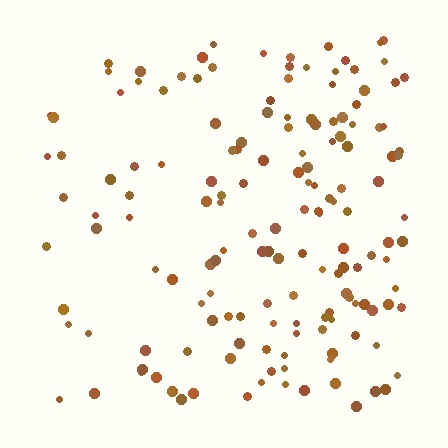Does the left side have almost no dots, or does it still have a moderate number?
Still a moderate number, just noticeably fewer than the right.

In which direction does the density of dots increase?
From left to right, with the right side densest.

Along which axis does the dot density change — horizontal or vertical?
Horizontal.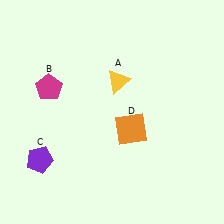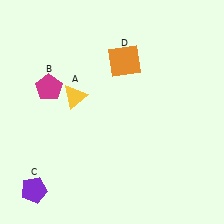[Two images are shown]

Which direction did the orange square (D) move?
The orange square (D) moved up.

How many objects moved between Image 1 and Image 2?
3 objects moved between the two images.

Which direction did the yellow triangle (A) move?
The yellow triangle (A) moved left.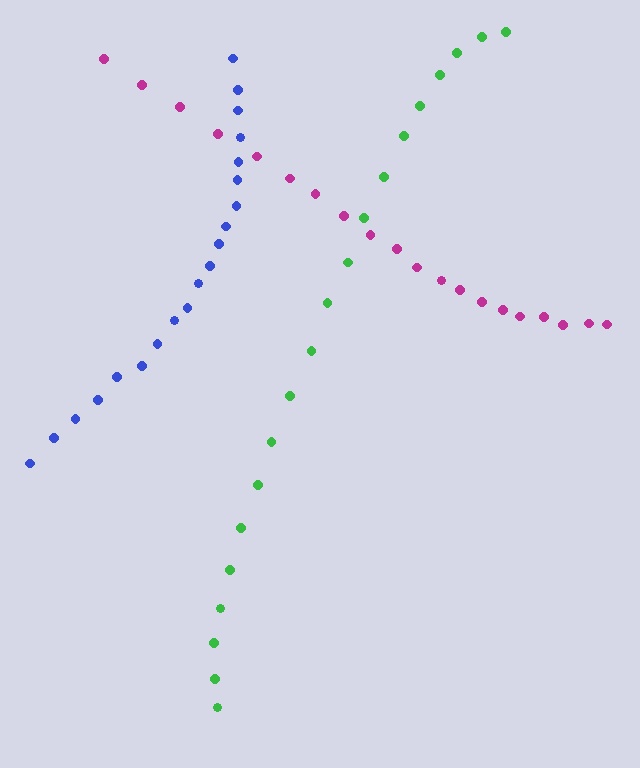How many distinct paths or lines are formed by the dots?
There are 3 distinct paths.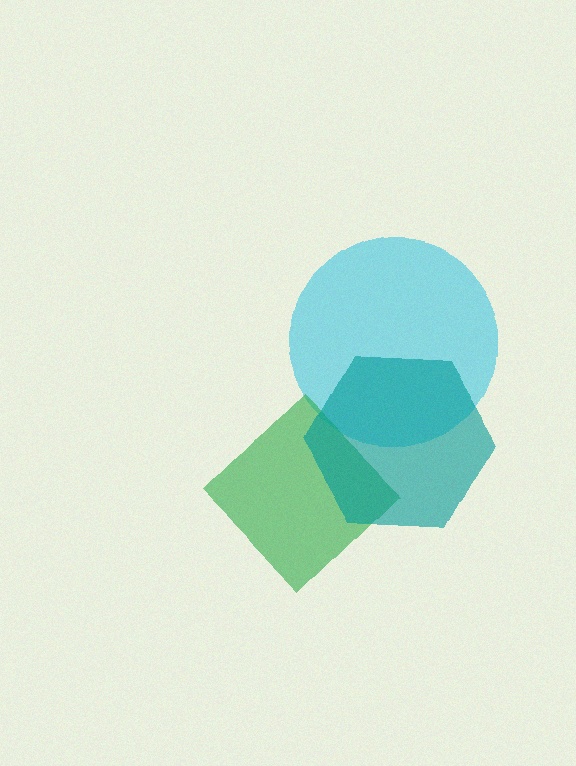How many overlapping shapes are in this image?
There are 3 overlapping shapes in the image.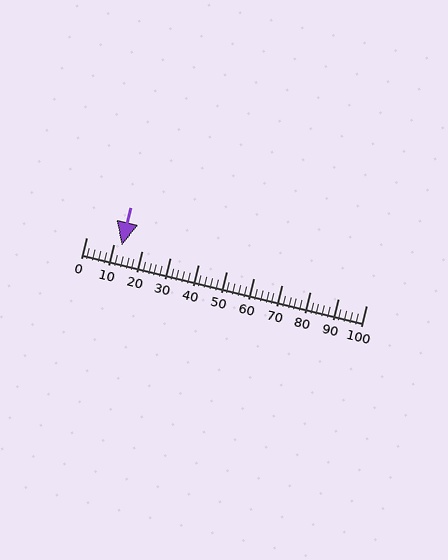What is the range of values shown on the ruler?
The ruler shows values from 0 to 100.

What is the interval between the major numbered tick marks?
The major tick marks are spaced 10 units apart.